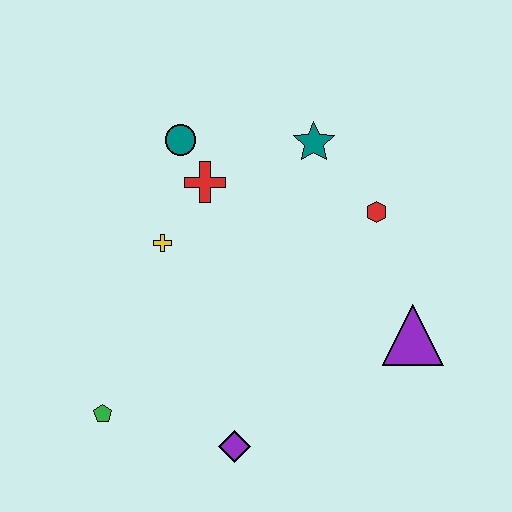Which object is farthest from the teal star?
The green pentagon is farthest from the teal star.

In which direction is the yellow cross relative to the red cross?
The yellow cross is below the red cross.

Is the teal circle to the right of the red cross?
No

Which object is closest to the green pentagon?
The purple diamond is closest to the green pentagon.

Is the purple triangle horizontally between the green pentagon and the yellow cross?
No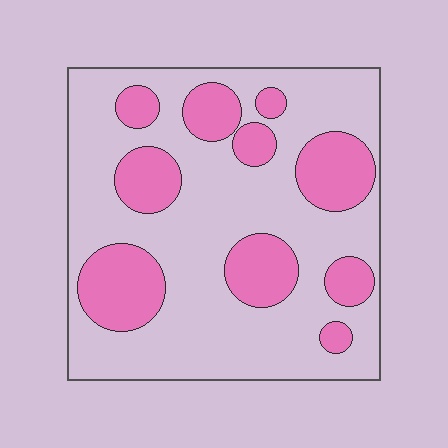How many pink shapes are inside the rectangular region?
10.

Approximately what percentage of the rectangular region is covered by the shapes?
Approximately 30%.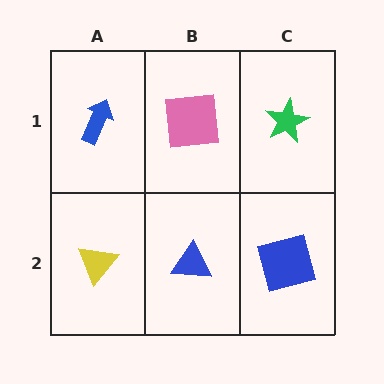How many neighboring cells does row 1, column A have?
2.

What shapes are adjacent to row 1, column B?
A blue triangle (row 2, column B), a blue arrow (row 1, column A), a green star (row 1, column C).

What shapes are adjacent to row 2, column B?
A pink square (row 1, column B), a yellow triangle (row 2, column A), a blue square (row 2, column C).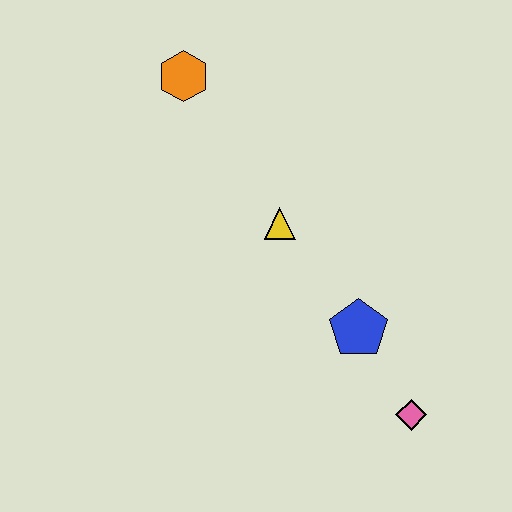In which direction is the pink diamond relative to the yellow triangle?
The pink diamond is below the yellow triangle.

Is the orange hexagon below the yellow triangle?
No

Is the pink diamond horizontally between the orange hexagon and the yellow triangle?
No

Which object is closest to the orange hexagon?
The yellow triangle is closest to the orange hexagon.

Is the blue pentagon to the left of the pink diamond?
Yes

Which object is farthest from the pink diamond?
The orange hexagon is farthest from the pink diamond.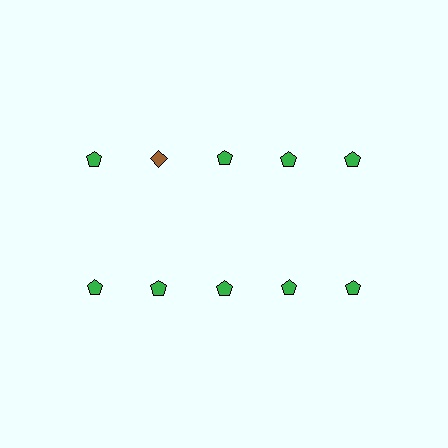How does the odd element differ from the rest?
It differs in both color (brown instead of green) and shape (diamond instead of pentagon).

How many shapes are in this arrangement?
There are 10 shapes arranged in a grid pattern.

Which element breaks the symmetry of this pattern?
The brown diamond in the top row, second from left column breaks the symmetry. All other shapes are green pentagons.